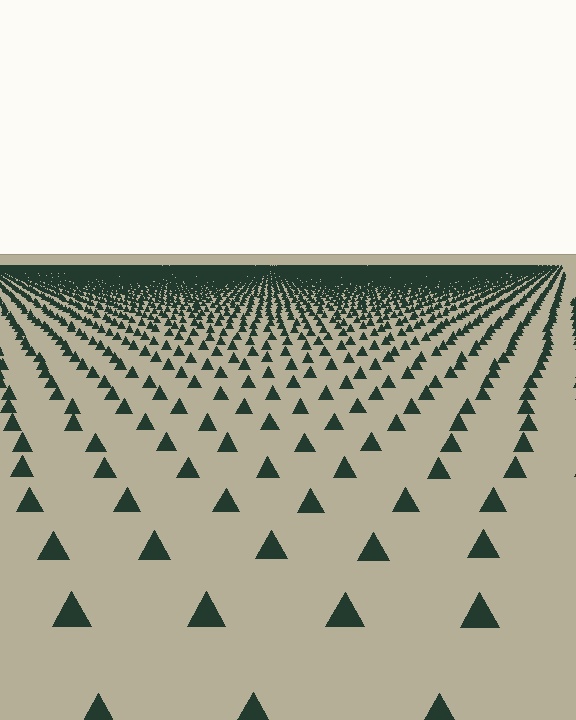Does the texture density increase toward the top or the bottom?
Density increases toward the top.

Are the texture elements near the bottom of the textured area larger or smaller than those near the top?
Larger. Near the bottom, elements are closer to the viewer and appear at a bigger on-screen size.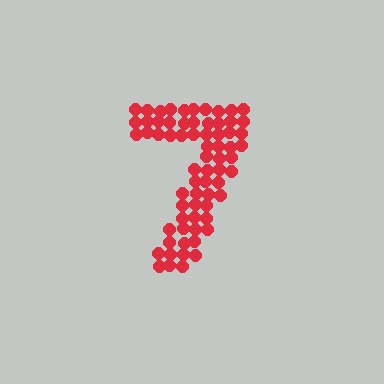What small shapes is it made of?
It is made of small circles.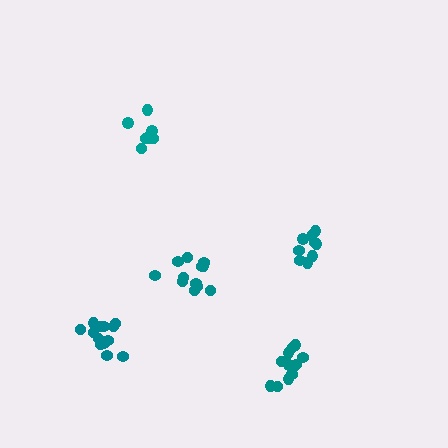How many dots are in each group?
Group 1: 8 dots, Group 2: 9 dots, Group 3: 13 dots, Group 4: 12 dots, Group 5: 13 dots (55 total).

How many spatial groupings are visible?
There are 5 spatial groupings.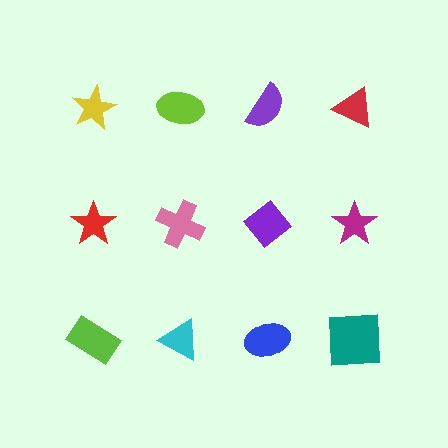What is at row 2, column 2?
A pink cross.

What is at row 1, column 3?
A purple semicircle.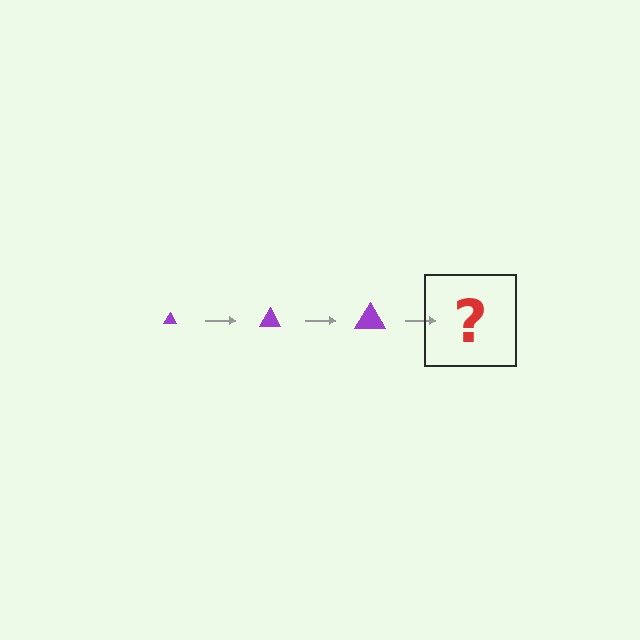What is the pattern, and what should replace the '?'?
The pattern is that the triangle gets progressively larger each step. The '?' should be a purple triangle, larger than the previous one.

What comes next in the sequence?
The next element should be a purple triangle, larger than the previous one.